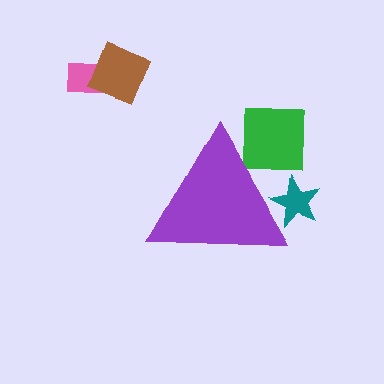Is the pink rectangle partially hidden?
No, the pink rectangle is fully visible.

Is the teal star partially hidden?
Yes, the teal star is partially hidden behind the purple triangle.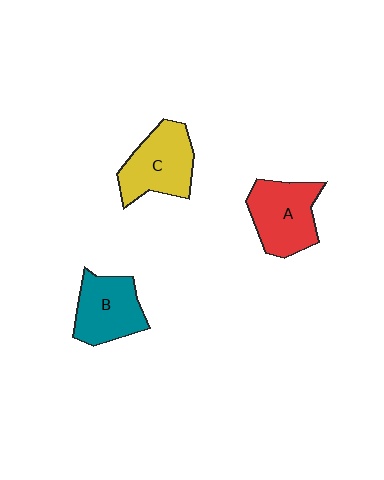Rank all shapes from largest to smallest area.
From largest to smallest: A (red), C (yellow), B (teal).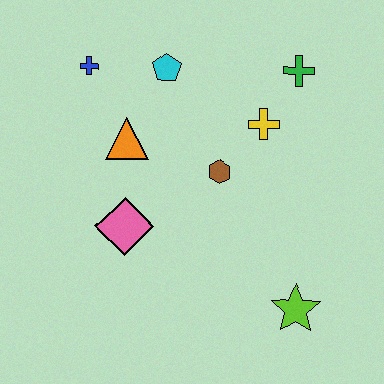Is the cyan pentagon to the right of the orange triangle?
Yes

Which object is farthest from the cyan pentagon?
The lime star is farthest from the cyan pentagon.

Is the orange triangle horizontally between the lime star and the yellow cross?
No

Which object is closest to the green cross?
The yellow cross is closest to the green cross.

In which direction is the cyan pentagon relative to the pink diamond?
The cyan pentagon is above the pink diamond.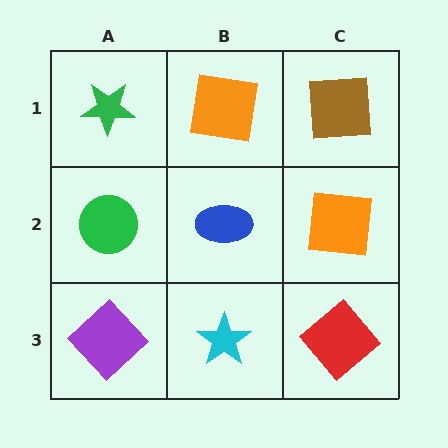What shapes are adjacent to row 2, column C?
A brown square (row 1, column C), a red diamond (row 3, column C), a blue ellipse (row 2, column B).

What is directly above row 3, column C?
An orange square.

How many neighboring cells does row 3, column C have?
2.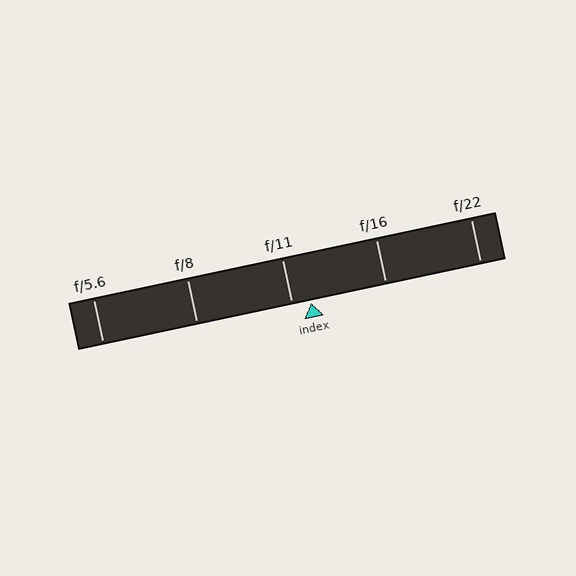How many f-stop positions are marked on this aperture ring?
There are 5 f-stop positions marked.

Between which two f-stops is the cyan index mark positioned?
The index mark is between f/11 and f/16.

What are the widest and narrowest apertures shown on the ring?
The widest aperture shown is f/5.6 and the narrowest is f/22.